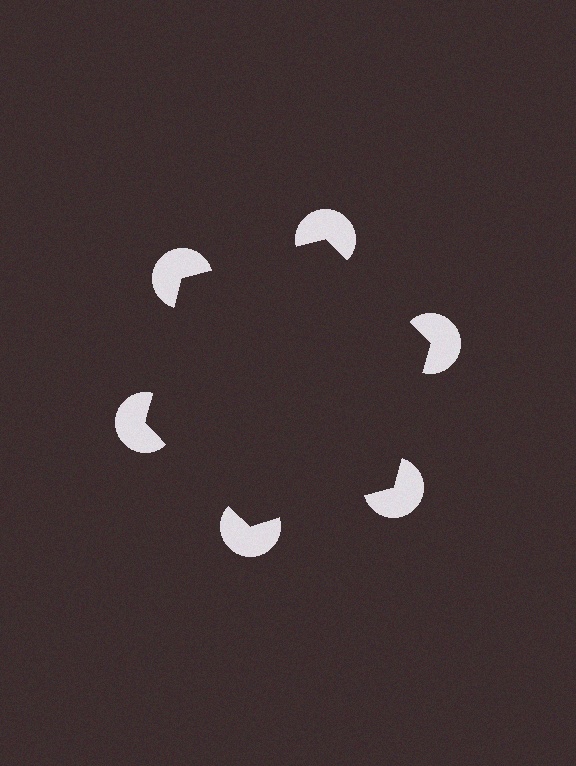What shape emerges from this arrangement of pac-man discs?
An illusory hexagon — its edges are inferred from the aligned wedge cuts in the pac-man discs, not physically drawn.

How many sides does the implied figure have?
6 sides.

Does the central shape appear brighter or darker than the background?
It typically appears slightly darker than the background, even though no actual brightness change is drawn.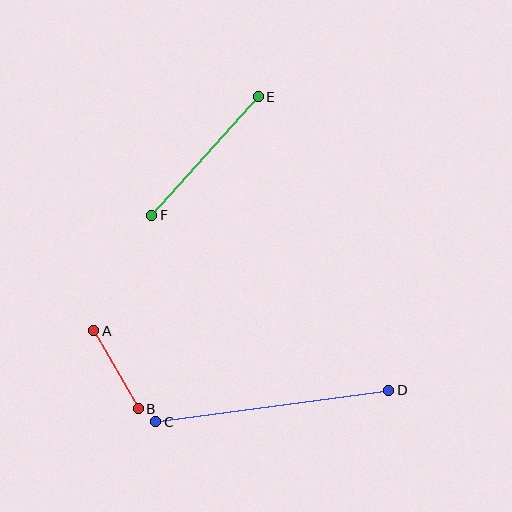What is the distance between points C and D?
The distance is approximately 235 pixels.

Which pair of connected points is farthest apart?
Points C and D are farthest apart.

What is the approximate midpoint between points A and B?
The midpoint is at approximately (116, 370) pixels.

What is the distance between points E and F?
The distance is approximately 159 pixels.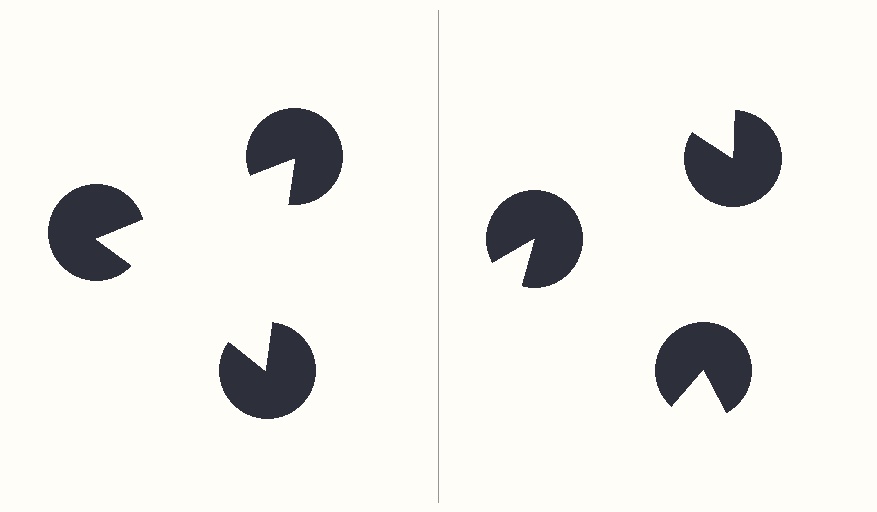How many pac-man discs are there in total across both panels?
6 — 3 on each side.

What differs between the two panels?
The pac-man discs are positioned identically on both sides; only the wedge orientations differ. On the left they align to a triangle; on the right they are misaligned.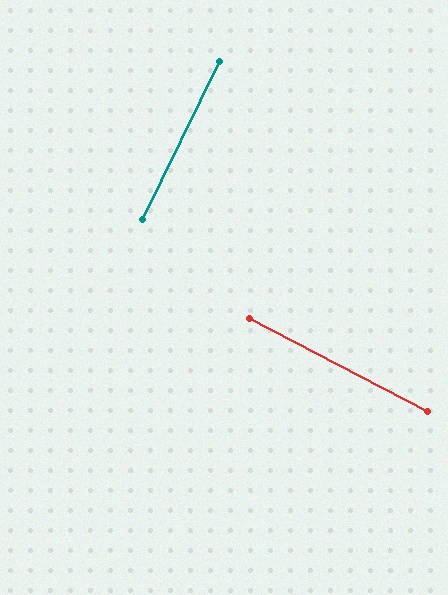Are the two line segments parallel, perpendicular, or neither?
Perpendicular — they meet at approximately 88°.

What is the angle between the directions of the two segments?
Approximately 88 degrees.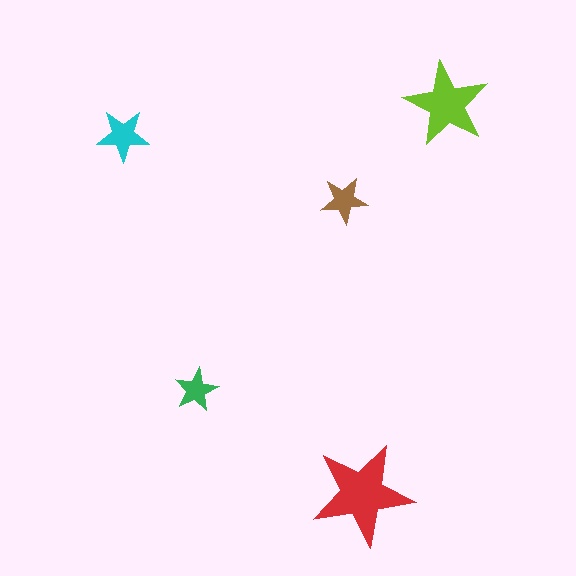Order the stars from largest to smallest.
the red one, the lime one, the cyan one, the brown one, the green one.